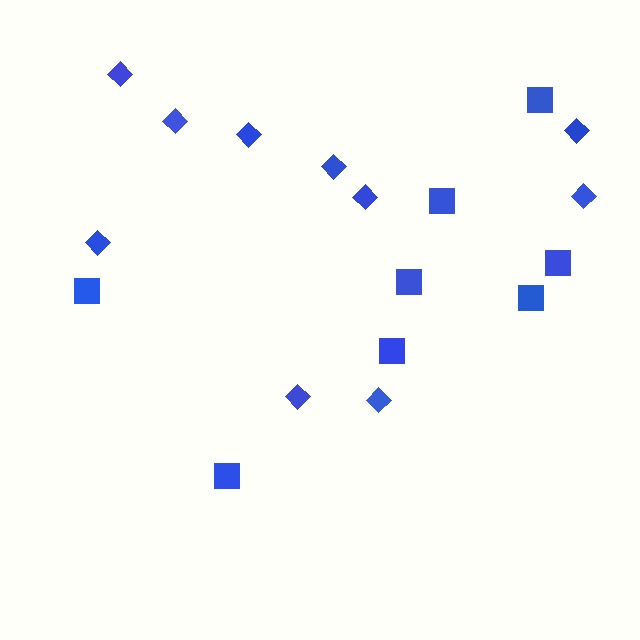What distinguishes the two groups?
There are 2 groups: one group of diamonds (10) and one group of squares (8).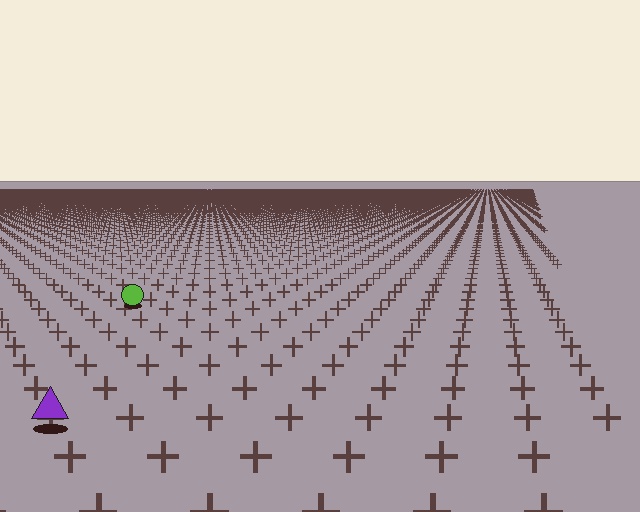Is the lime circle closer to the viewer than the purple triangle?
No. The purple triangle is closer — you can tell from the texture gradient: the ground texture is coarser near it.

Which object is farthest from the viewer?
The lime circle is farthest from the viewer. It appears smaller and the ground texture around it is denser.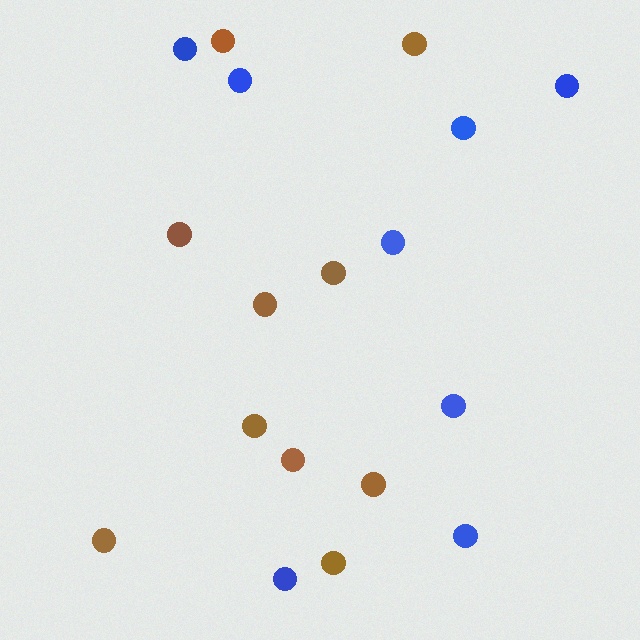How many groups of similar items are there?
There are 2 groups: one group of blue circles (8) and one group of brown circles (10).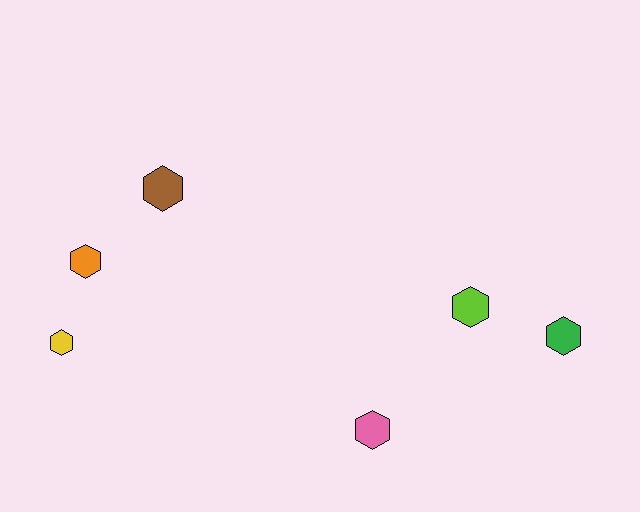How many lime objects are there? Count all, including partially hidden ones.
There is 1 lime object.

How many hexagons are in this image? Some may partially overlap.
There are 6 hexagons.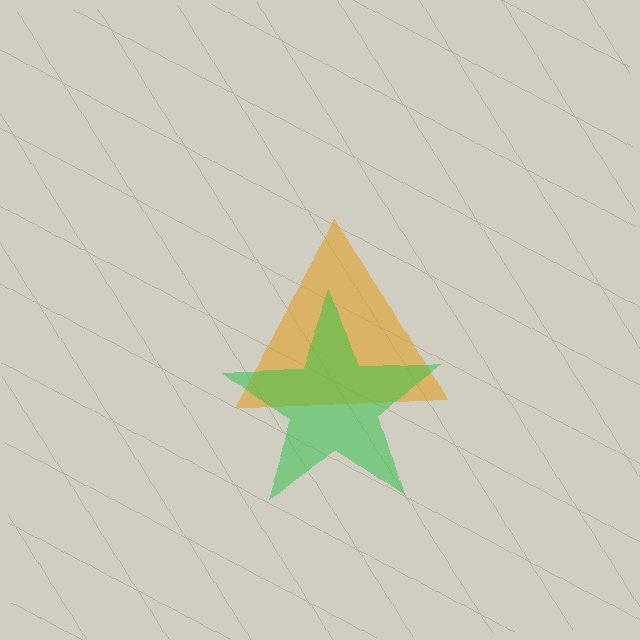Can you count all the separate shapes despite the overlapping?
Yes, there are 2 separate shapes.